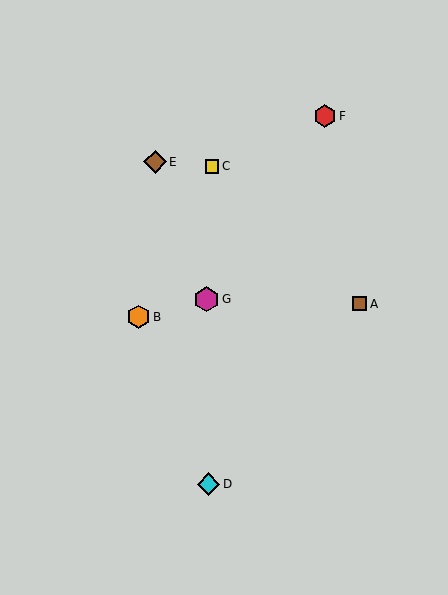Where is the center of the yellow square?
The center of the yellow square is at (212, 166).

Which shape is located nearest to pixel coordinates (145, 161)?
The brown diamond (labeled E) at (155, 162) is nearest to that location.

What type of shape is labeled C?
Shape C is a yellow square.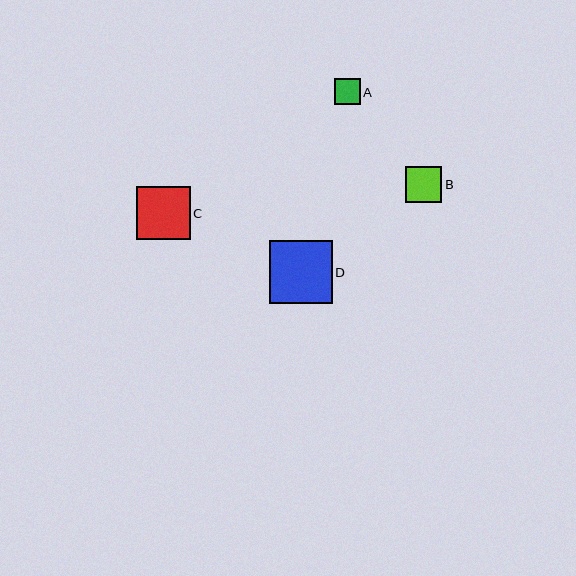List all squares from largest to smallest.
From largest to smallest: D, C, B, A.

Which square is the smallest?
Square A is the smallest with a size of approximately 26 pixels.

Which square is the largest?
Square D is the largest with a size of approximately 63 pixels.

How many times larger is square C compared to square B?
Square C is approximately 1.5 times the size of square B.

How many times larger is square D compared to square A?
Square D is approximately 2.4 times the size of square A.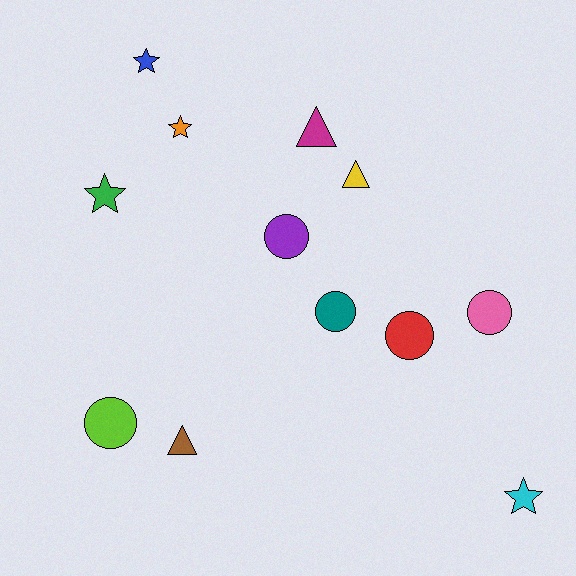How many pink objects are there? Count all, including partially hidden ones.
There is 1 pink object.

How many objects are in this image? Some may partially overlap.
There are 12 objects.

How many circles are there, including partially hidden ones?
There are 5 circles.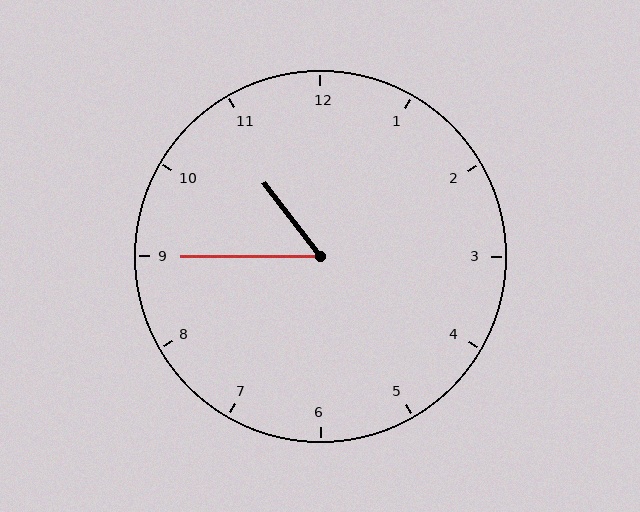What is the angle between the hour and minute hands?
Approximately 52 degrees.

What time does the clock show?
10:45.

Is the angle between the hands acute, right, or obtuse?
It is acute.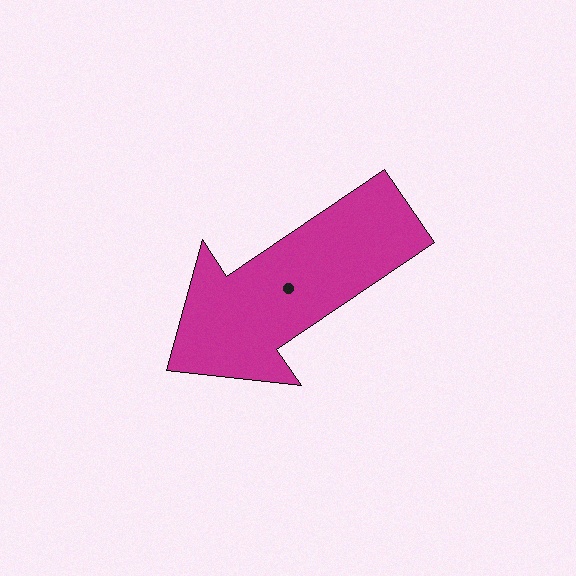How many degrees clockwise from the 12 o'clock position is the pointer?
Approximately 236 degrees.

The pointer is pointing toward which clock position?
Roughly 8 o'clock.